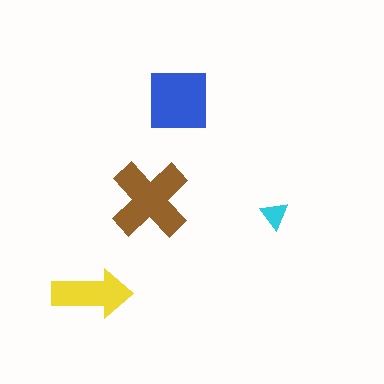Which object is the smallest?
The cyan triangle.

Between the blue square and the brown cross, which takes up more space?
The brown cross.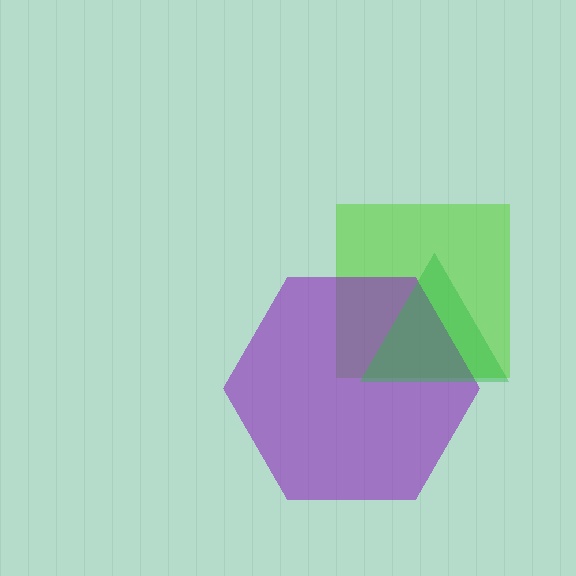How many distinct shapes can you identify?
There are 3 distinct shapes: a lime square, a purple hexagon, a green triangle.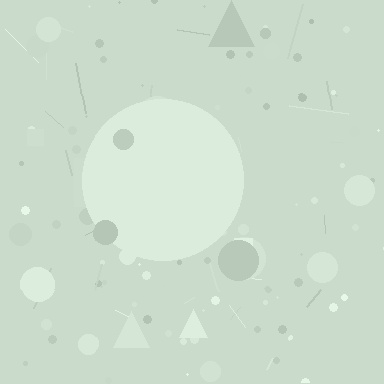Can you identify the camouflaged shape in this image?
The camouflaged shape is a circle.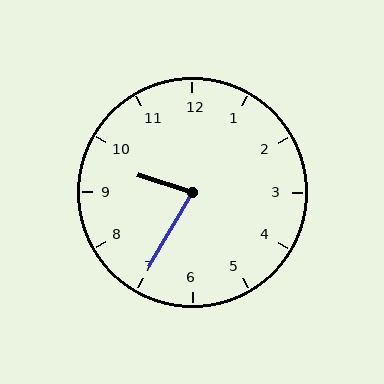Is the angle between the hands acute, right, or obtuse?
It is acute.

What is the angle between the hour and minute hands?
Approximately 78 degrees.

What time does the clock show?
9:35.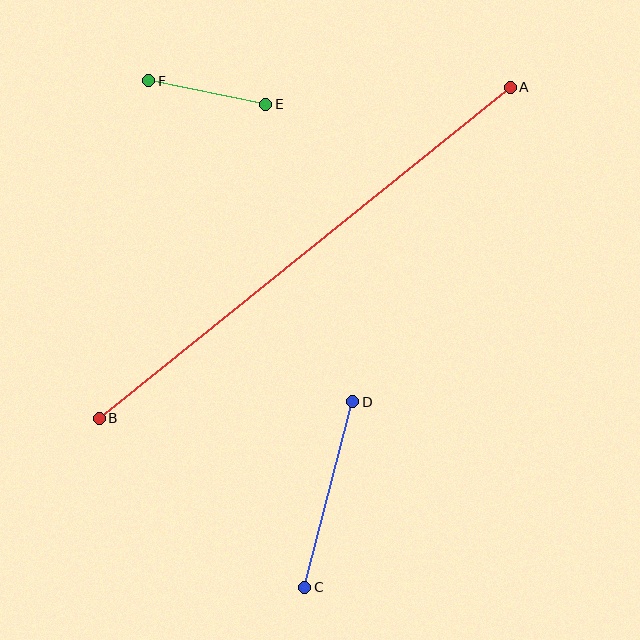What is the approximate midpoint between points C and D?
The midpoint is at approximately (329, 495) pixels.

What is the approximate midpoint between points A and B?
The midpoint is at approximately (305, 253) pixels.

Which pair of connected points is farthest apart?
Points A and B are farthest apart.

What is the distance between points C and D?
The distance is approximately 192 pixels.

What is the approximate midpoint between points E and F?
The midpoint is at approximately (207, 93) pixels.